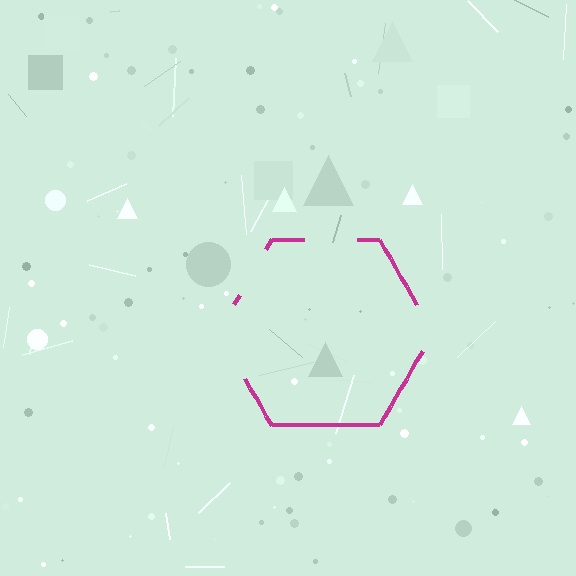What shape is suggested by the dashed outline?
The dashed outline suggests a hexagon.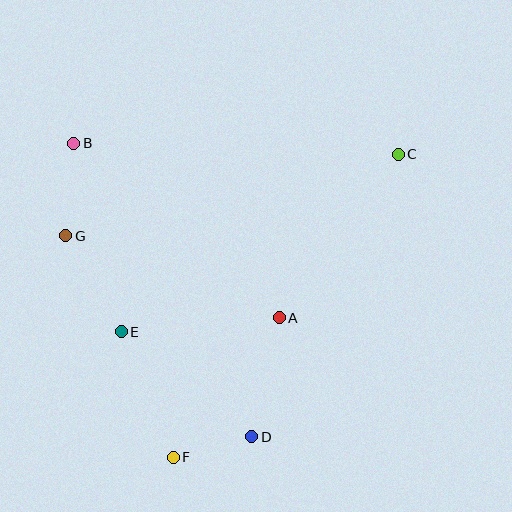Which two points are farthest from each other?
Points C and F are farthest from each other.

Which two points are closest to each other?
Points D and F are closest to each other.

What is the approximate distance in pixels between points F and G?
The distance between F and G is approximately 246 pixels.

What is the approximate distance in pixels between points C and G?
The distance between C and G is approximately 342 pixels.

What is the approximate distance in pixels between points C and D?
The distance between C and D is approximately 318 pixels.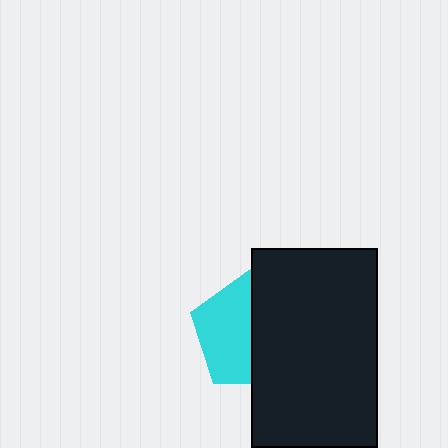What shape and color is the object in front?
The object in front is a black rectangle.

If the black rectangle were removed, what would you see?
You would see the complete cyan pentagon.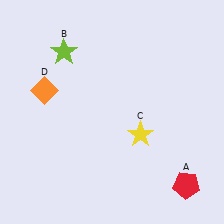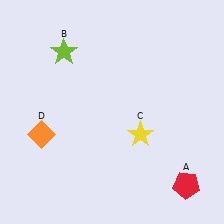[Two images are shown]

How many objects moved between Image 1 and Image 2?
1 object moved between the two images.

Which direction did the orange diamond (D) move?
The orange diamond (D) moved down.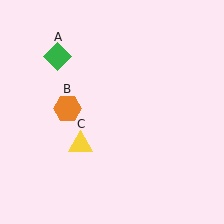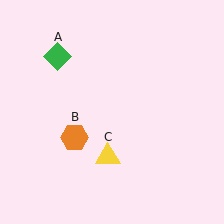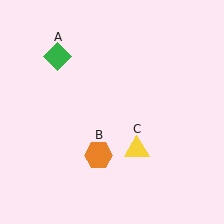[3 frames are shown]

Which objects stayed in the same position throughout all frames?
Green diamond (object A) remained stationary.